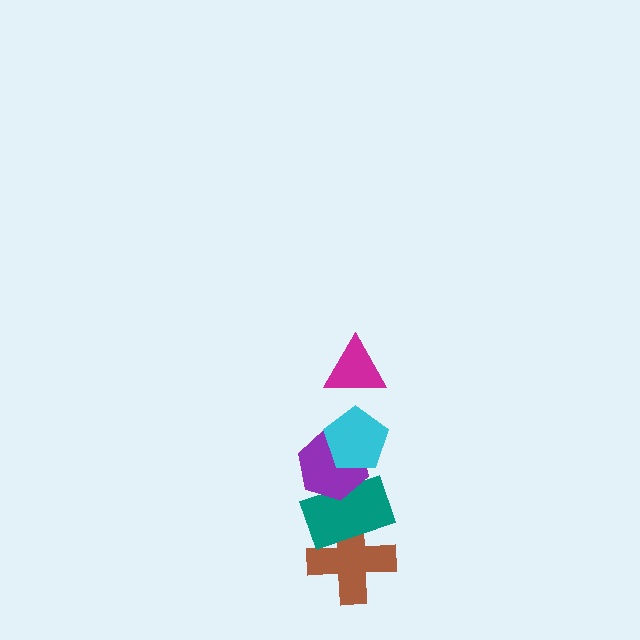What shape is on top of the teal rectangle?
The purple hexagon is on top of the teal rectangle.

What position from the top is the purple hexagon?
The purple hexagon is 3rd from the top.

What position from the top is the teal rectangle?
The teal rectangle is 4th from the top.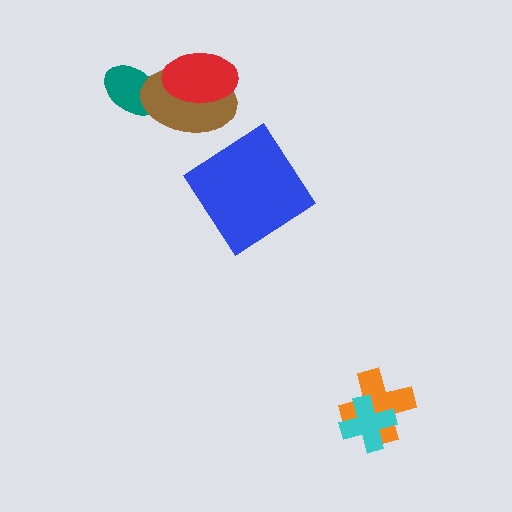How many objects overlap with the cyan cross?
1 object overlaps with the cyan cross.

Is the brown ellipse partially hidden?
Yes, it is partially covered by another shape.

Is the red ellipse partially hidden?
No, no other shape covers it.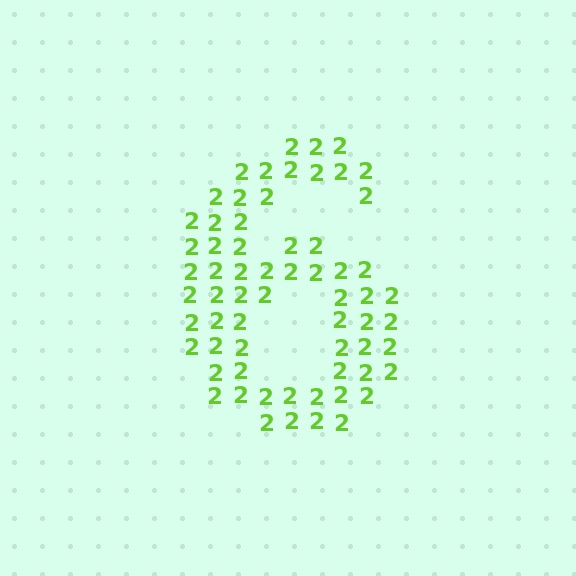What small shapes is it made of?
It is made of small digit 2's.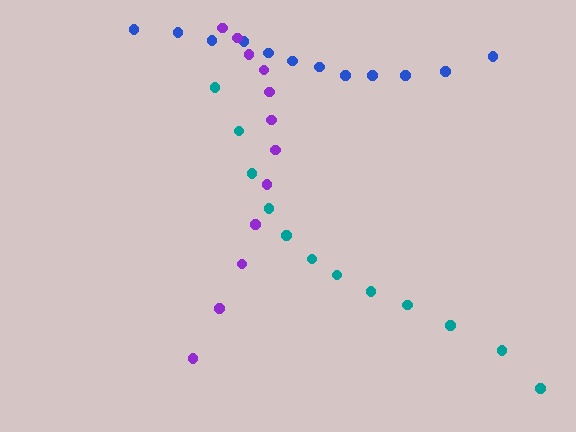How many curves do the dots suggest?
There are 3 distinct paths.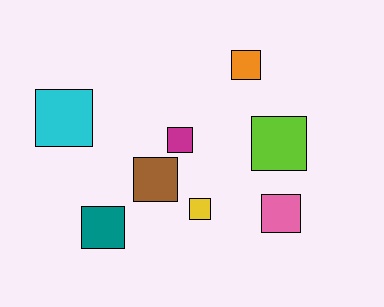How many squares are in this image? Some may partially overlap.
There are 8 squares.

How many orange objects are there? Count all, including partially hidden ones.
There is 1 orange object.